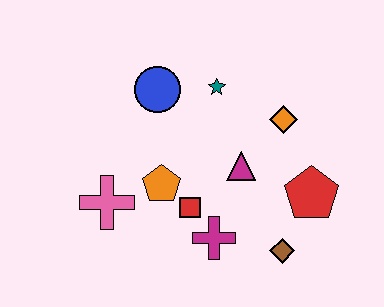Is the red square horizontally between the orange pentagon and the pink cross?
No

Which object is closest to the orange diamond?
The magenta triangle is closest to the orange diamond.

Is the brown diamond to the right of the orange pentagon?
Yes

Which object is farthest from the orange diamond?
The pink cross is farthest from the orange diamond.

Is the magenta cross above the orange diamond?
No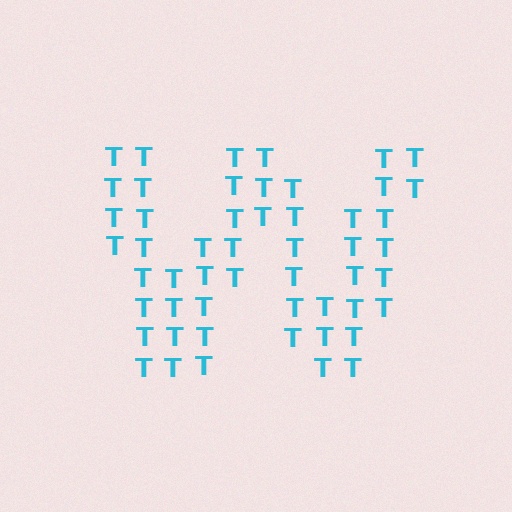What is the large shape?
The large shape is the letter W.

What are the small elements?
The small elements are letter T's.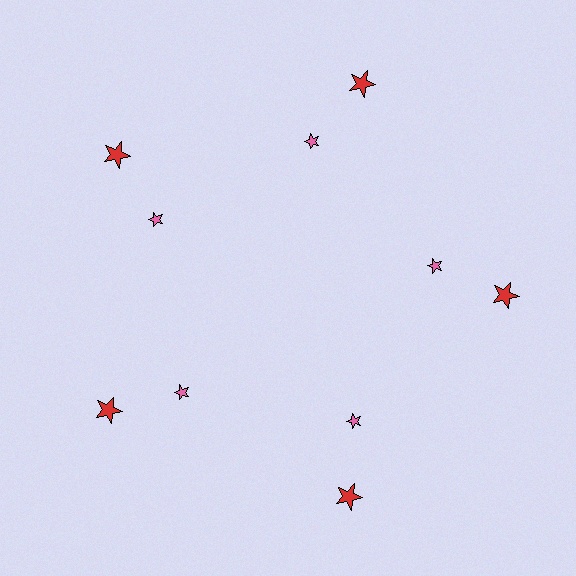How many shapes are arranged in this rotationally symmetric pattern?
There are 10 shapes, arranged in 5 groups of 2.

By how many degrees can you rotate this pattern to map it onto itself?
The pattern maps onto itself every 72 degrees of rotation.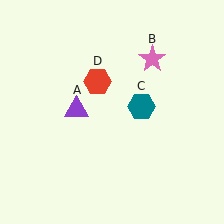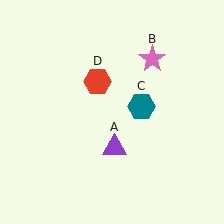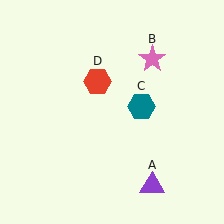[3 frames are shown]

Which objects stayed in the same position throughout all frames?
Pink star (object B) and teal hexagon (object C) and red hexagon (object D) remained stationary.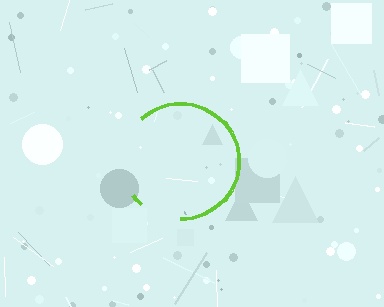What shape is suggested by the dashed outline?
The dashed outline suggests a circle.